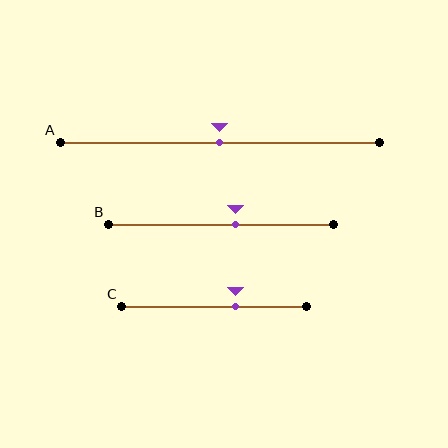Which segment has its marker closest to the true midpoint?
Segment A has its marker closest to the true midpoint.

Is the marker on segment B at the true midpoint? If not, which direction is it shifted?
No, the marker on segment B is shifted to the right by about 6% of the segment length.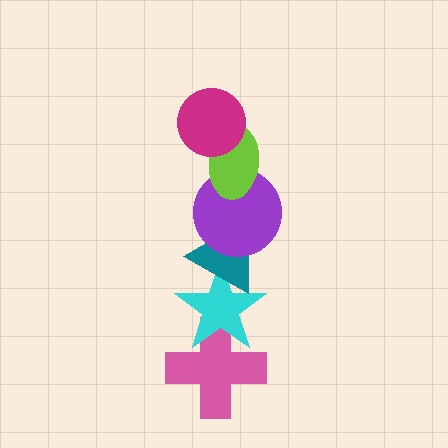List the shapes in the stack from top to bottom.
From top to bottom: the magenta circle, the lime ellipse, the purple circle, the teal triangle, the cyan star, the pink cross.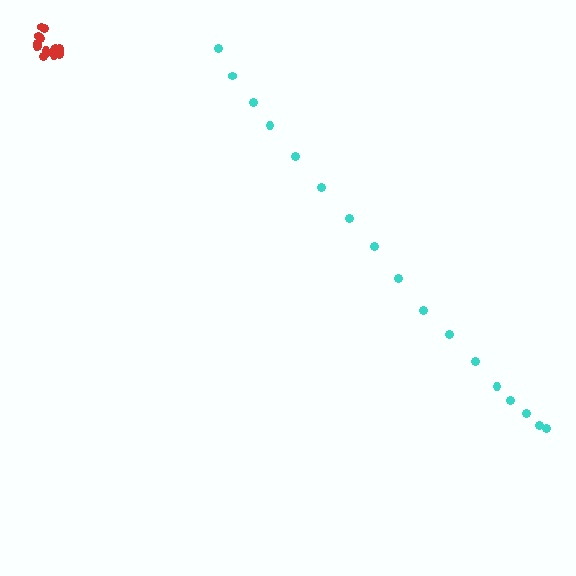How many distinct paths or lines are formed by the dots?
There are 2 distinct paths.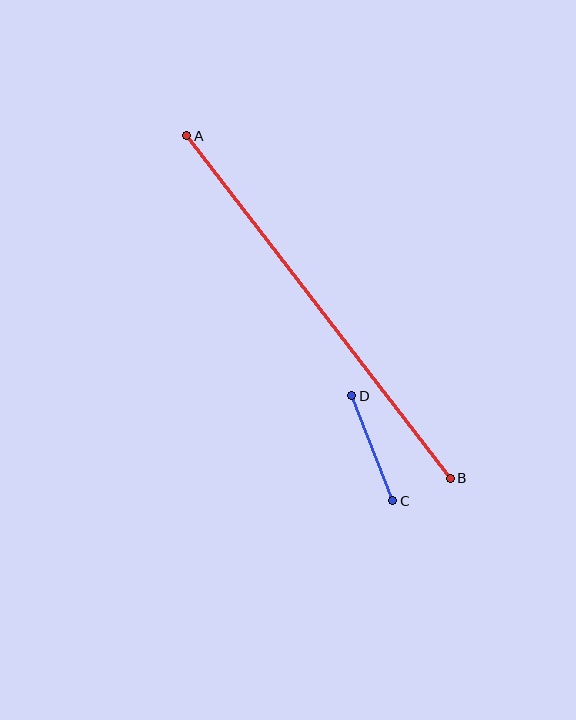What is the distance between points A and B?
The distance is approximately 432 pixels.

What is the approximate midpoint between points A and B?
The midpoint is at approximately (319, 307) pixels.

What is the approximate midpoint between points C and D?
The midpoint is at approximately (372, 448) pixels.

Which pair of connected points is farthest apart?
Points A and B are farthest apart.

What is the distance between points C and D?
The distance is approximately 113 pixels.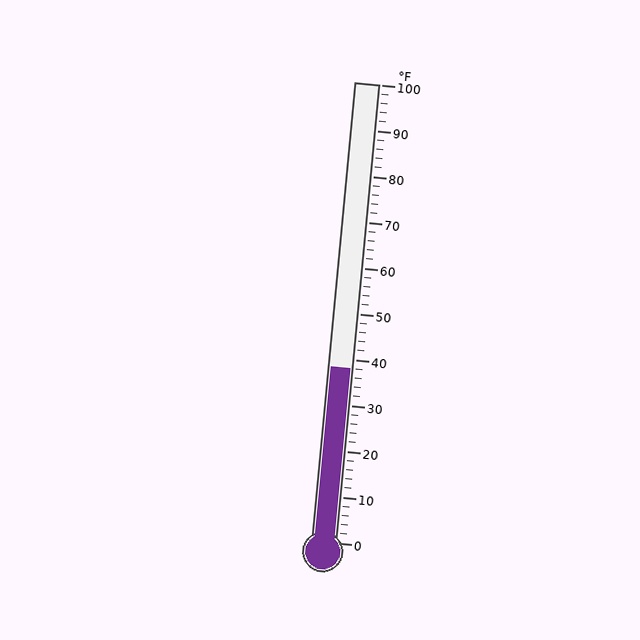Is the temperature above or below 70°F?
The temperature is below 70°F.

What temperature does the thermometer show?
The thermometer shows approximately 38°F.